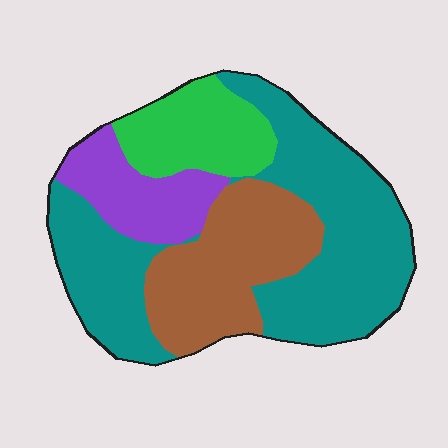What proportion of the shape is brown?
Brown covers 24% of the shape.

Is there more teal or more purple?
Teal.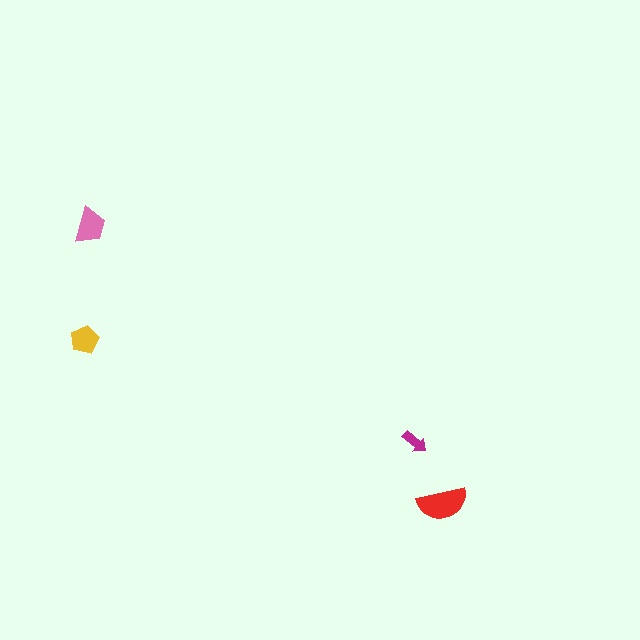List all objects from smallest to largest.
The magenta arrow, the yellow pentagon, the pink trapezoid, the red semicircle.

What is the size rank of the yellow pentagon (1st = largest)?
3rd.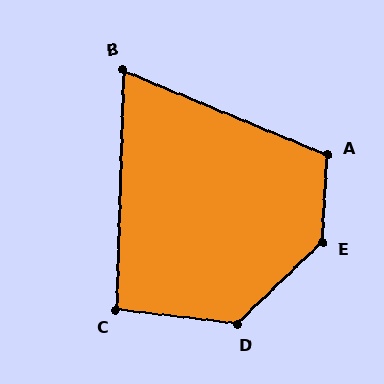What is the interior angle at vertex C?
Approximately 95 degrees (obtuse).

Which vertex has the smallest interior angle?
B, at approximately 69 degrees.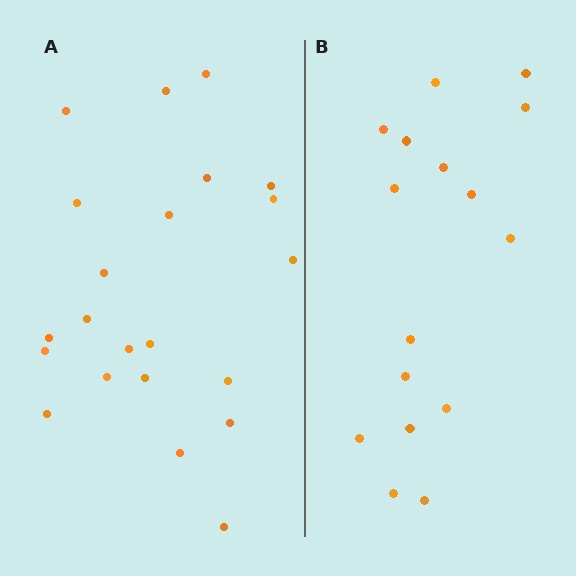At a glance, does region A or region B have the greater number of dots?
Region A (the left region) has more dots.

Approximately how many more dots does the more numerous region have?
Region A has about 6 more dots than region B.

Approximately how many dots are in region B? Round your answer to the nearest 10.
About 20 dots. (The exact count is 16, which rounds to 20.)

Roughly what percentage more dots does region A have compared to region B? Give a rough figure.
About 40% more.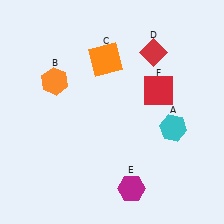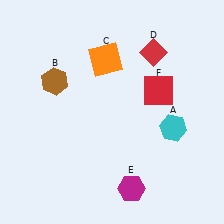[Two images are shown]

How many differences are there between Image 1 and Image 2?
There is 1 difference between the two images.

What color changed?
The hexagon (B) changed from orange in Image 1 to brown in Image 2.